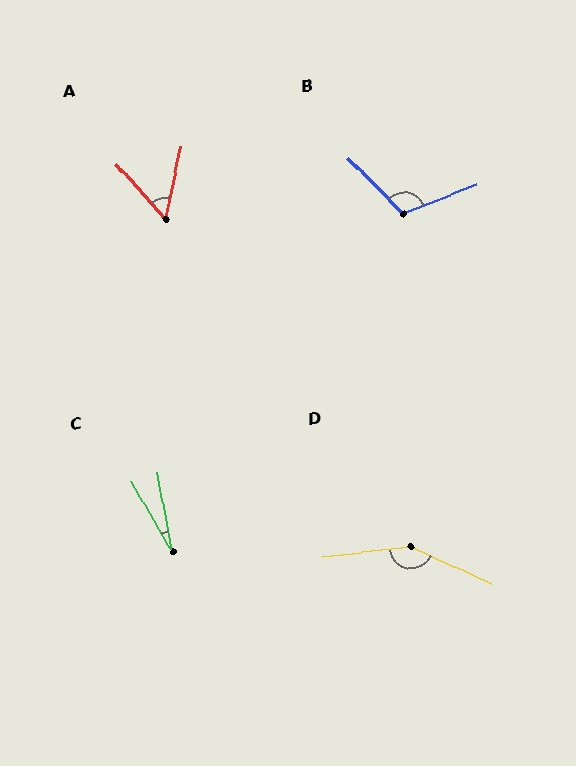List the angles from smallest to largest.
C (20°), A (55°), B (112°), D (149°).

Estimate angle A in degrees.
Approximately 55 degrees.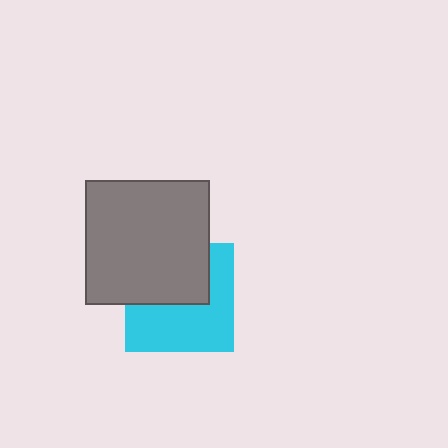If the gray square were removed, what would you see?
You would see the complete cyan square.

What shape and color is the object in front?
The object in front is a gray square.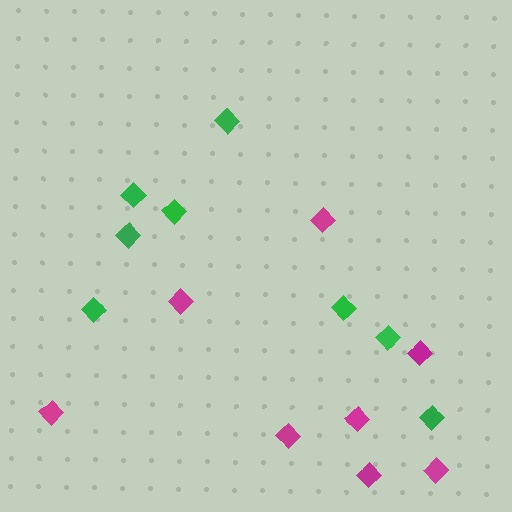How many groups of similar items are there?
There are 2 groups: one group of magenta diamonds (8) and one group of green diamonds (8).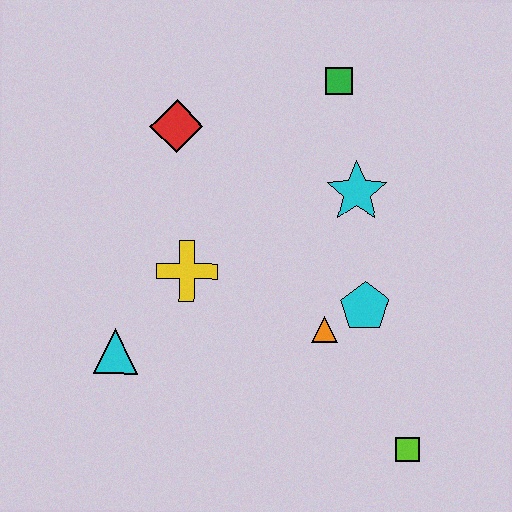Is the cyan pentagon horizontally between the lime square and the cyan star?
Yes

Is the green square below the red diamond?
No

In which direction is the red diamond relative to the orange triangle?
The red diamond is above the orange triangle.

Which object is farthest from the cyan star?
The cyan triangle is farthest from the cyan star.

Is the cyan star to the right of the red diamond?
Yes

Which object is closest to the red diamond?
The yellow cross is closest to the red diamond.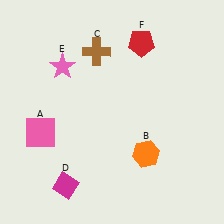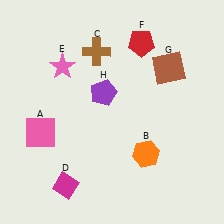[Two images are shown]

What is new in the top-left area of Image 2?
A purple pentagon (H) was added in the top-left area of Image 2.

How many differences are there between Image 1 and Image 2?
There are 2 differences between the two images.